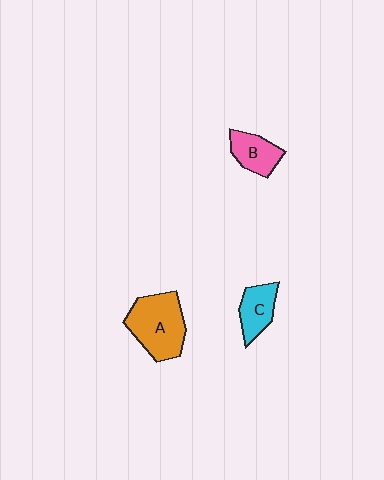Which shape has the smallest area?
Shape C (cyan).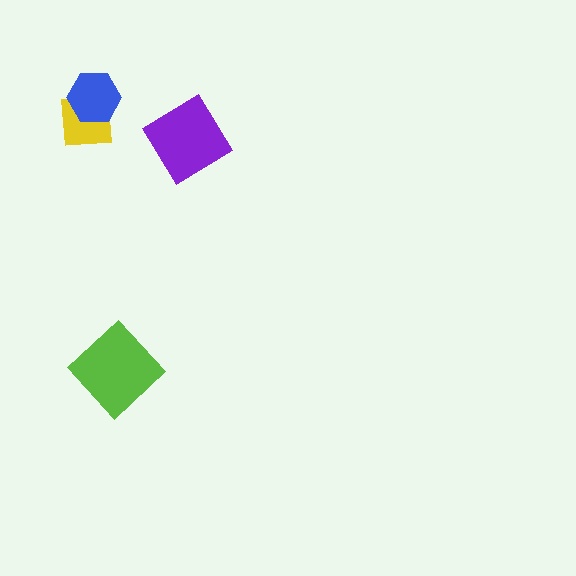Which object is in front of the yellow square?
The blue hexagon is in front of the yellow square.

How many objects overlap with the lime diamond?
0 objects overlap with the lime diamond.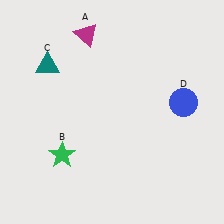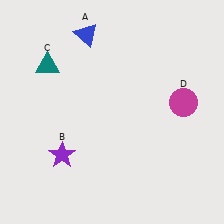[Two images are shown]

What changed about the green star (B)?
In Image 1, B is green. In Image 2, it changed to purple.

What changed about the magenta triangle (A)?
In Image 1, A is magenta. In Image 2, it changed to blue.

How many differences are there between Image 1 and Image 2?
There are 3 differences between the two images.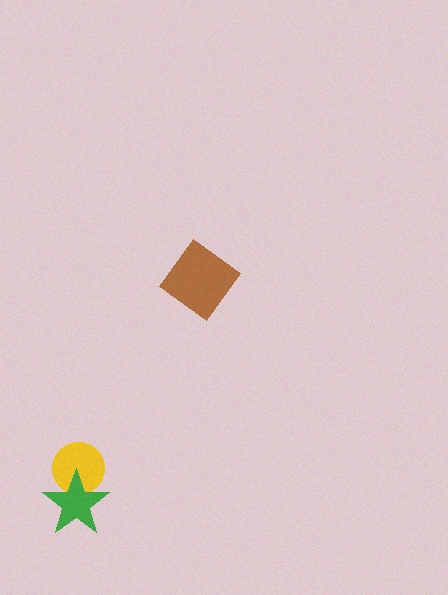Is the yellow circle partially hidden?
Yes, it is partially covered by another shape.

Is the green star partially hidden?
No, no other shape covers it.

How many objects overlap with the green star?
1 object overlaps with the green star.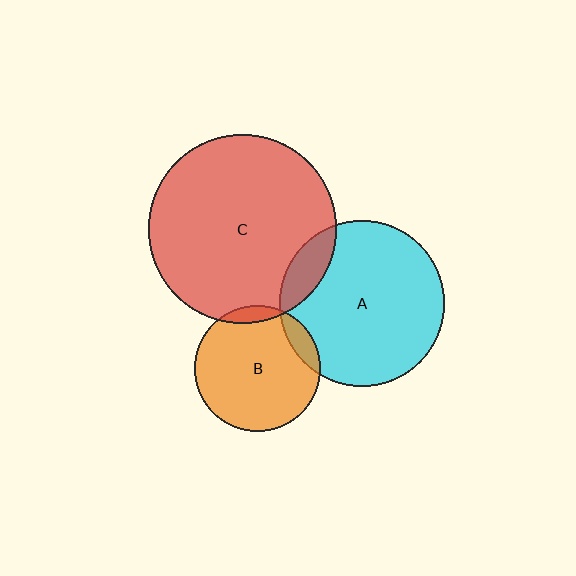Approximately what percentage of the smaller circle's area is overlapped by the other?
Approximately 10%.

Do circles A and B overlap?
Yes.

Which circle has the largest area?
Circle C (red).